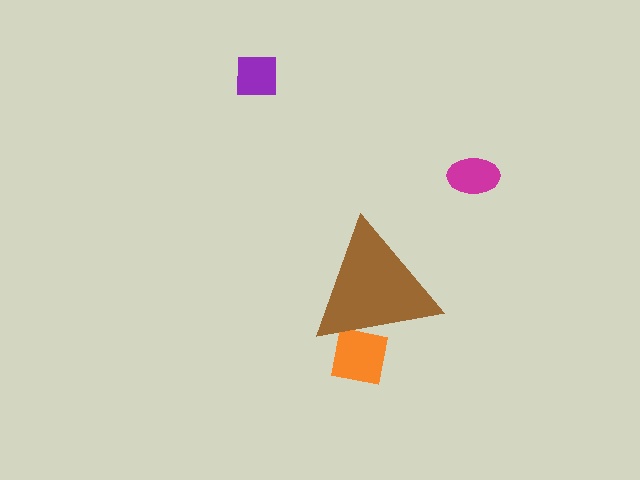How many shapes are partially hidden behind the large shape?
1 shape is partially hidden.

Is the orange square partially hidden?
Yes, the orange square is partially hidden behind the brown triangle.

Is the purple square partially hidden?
No, the purple square is fully visible.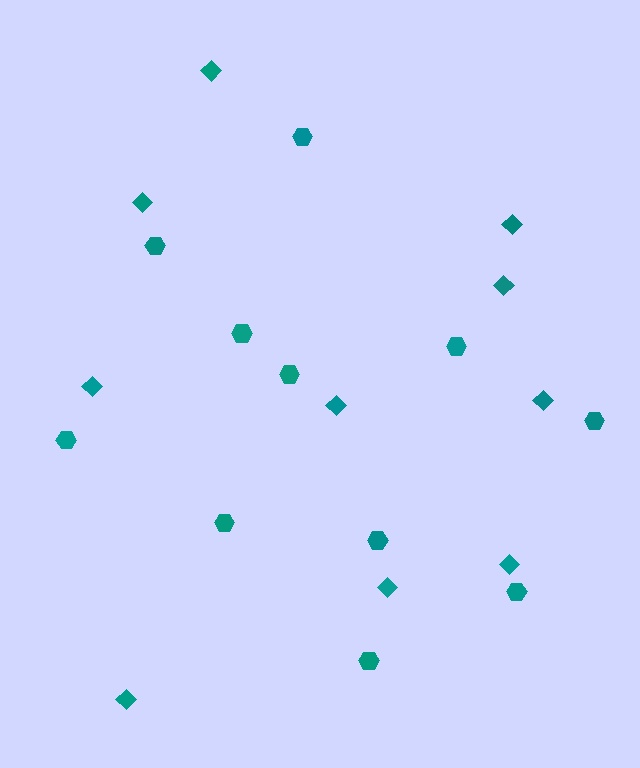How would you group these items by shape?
There are 2 groups: one group of diamonds (10) and one group of hexagons (11).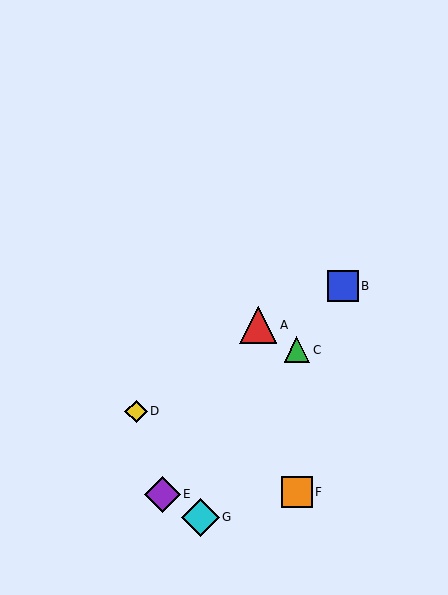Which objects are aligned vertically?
Objects C, F are aligned vertically.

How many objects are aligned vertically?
2 objects (C, F) are aligned vertically.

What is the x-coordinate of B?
Object B is at x≈343.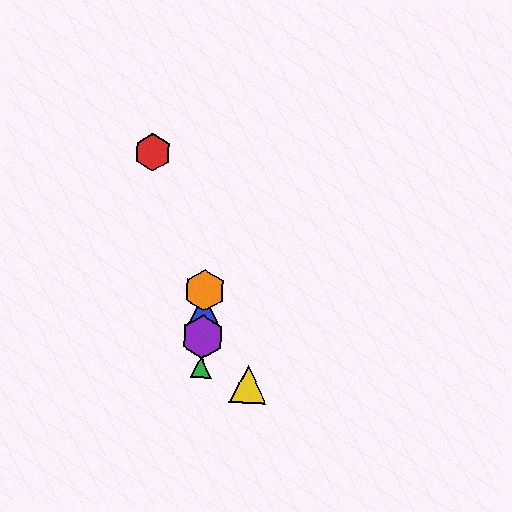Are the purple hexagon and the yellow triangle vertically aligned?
No, the purple hexagon is at x≈203 and the yellow triangle is at x≈248.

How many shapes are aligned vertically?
4 shapes (the blue triangle, the green triangle, the purple hexagon, the orange hexagon) are aligned vertically.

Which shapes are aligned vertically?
The blue triangle, the green triangle, the purple hexagon, the orange hexagon are aligned vertically.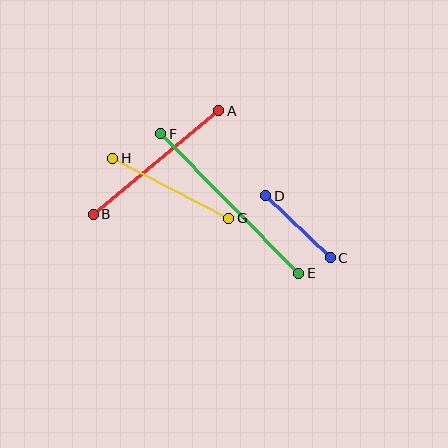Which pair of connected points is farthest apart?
Points E and F are farthest apart.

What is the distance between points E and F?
The distance is approximately 196 pixels.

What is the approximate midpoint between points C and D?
The midpoint is at approximately (298, 227) pixels.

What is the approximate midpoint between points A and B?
The midpoint is at approximately (156, 162) pixels.